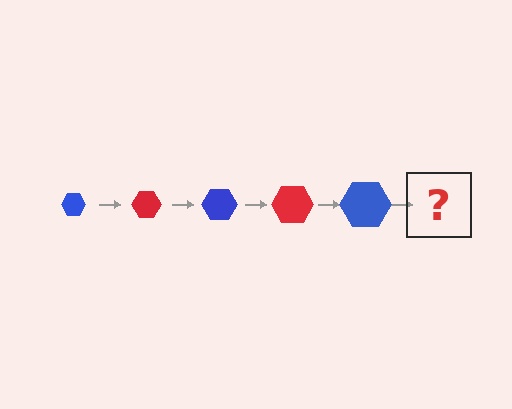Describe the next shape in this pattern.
It should be a red hexagon, larger than the previous one.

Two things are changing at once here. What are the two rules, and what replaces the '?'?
The two rules are that the hexagon grows larger each step and the color cycles through blue and red. The '?' should be a red hexagon, larger than the previous one.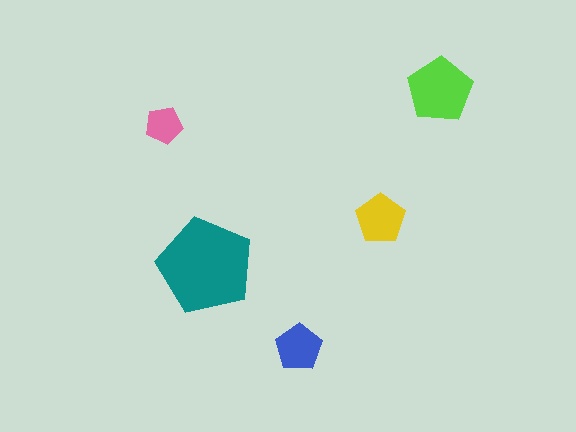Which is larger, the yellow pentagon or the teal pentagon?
The teal one.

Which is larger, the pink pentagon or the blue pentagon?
The blue one.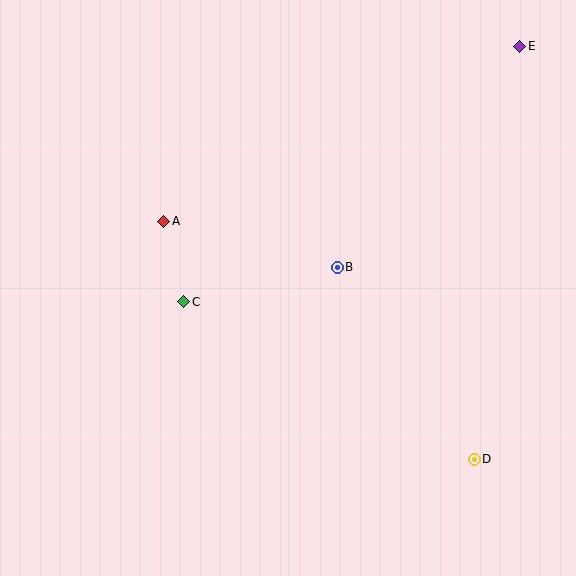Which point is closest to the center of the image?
Point B at (337, 267) is closest to the center.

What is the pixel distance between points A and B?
The distance between A and B is 180 pixels.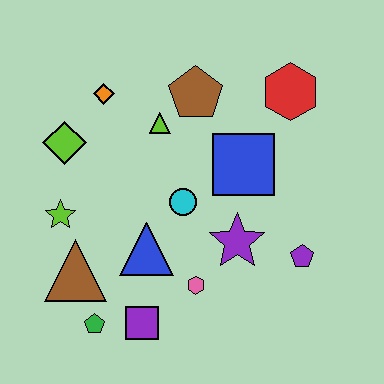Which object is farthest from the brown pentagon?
The green pentagon is farthest from the brown pentagon.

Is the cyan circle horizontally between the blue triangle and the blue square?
Yes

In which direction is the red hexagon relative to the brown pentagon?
The red hexagon is to the right of the brown pentagon.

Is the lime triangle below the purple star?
No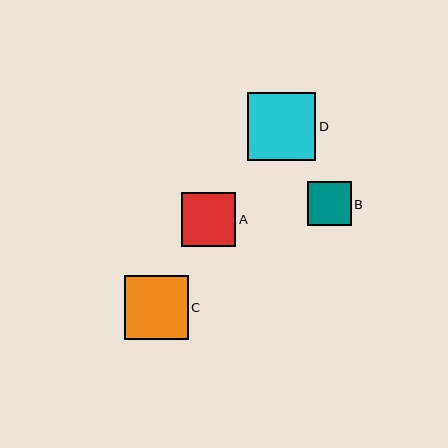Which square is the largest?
Square D is the largest with a size of approximately 68 pixels.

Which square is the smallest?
Square B is the smallest with a size of approximately 44 pixels.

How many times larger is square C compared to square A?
Square C is approximately 1.2 times the size of square A.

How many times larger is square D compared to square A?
Square D is approximately 1.2 times the size of square A.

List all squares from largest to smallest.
From largest to smallest: D, C, A, B.